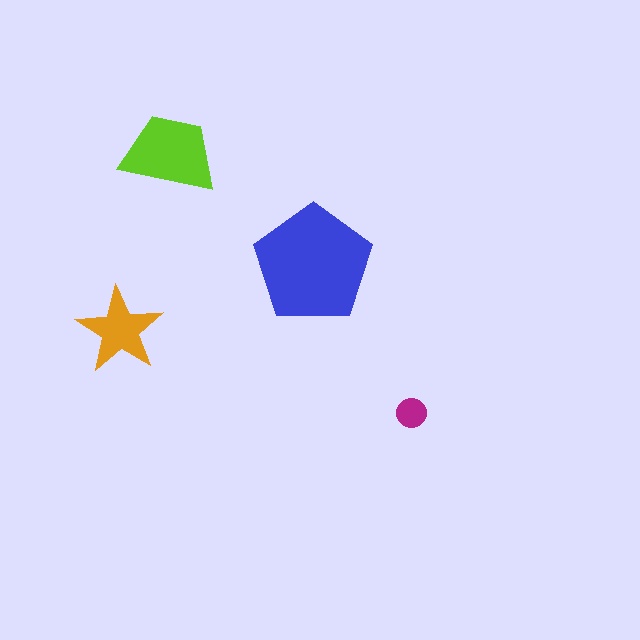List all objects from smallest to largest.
The magenta circle, the orange star, the lime trapezoid, the blue pentagon.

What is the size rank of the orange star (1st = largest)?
3rd.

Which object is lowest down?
The magenta circle is bottommost.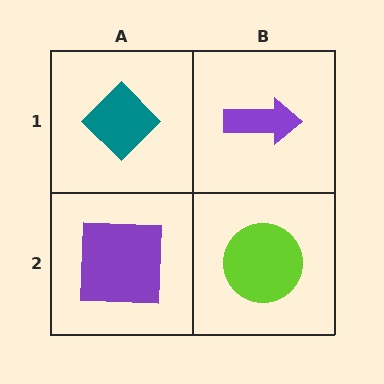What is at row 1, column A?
A teal diamond.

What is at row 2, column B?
A lime circle.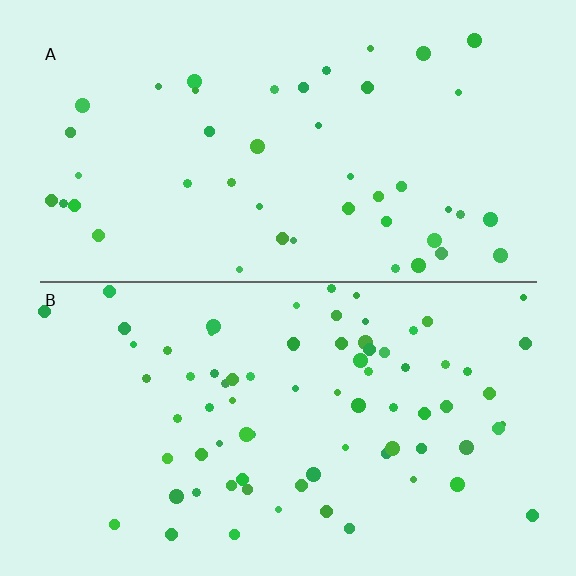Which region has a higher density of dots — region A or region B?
B (the bottom).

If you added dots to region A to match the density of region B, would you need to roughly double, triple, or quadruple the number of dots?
Approximately double.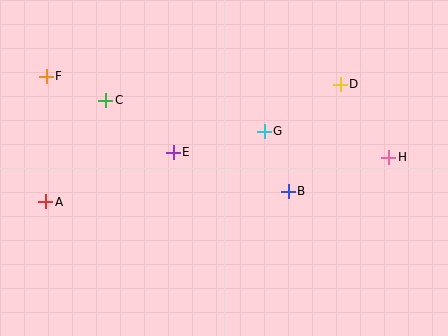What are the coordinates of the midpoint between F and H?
The midpoint between F and H is at (218, 117).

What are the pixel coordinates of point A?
Point A is at (46, 202).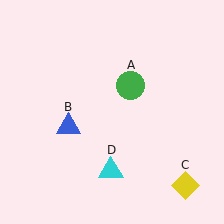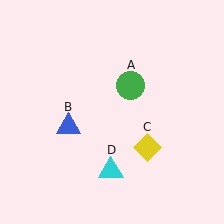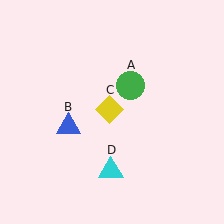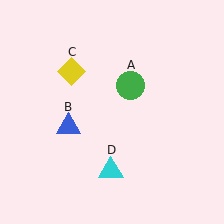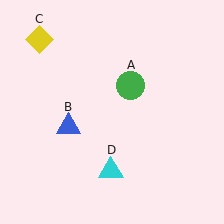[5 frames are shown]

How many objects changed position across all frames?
1 object changed position: yellow diamond (object C).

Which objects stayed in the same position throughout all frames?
Green circle (object A) and blue triangle (object B) and cyan triangle (object D) remained stationary.